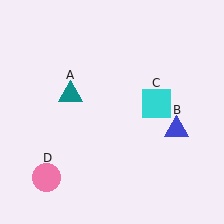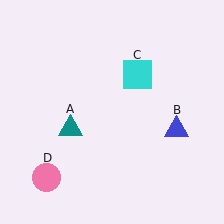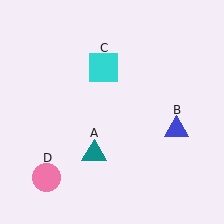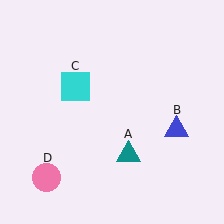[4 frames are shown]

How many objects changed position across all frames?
2 objects changed position: teal triangle (object A), cyan square (object C).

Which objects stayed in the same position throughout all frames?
Blue triangle (object B) and pink circle (object D) remained stationary.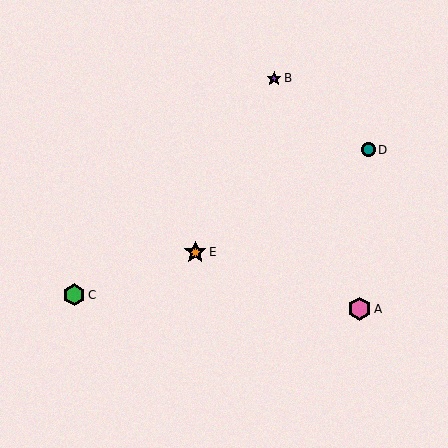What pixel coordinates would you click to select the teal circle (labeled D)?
Click at (369, 150) to select the teal circle D.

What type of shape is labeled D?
Shape D is a teal circle.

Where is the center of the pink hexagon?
The center of the pink hexagon is at (359, 309).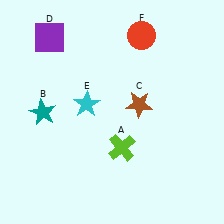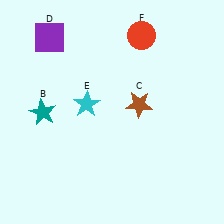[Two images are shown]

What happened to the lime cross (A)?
The lime cross (A) was removed in Image 2. It was in the bottom-right area of Image 1.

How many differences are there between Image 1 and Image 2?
There is 1 difference between the two images.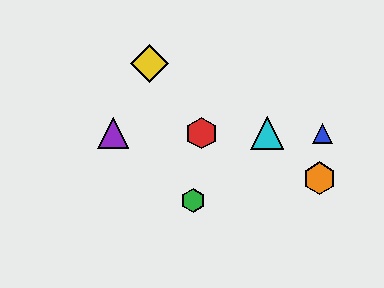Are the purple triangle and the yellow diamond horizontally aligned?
No, the purple triangle is at y≈133 and the yellow diamond is at y≈63.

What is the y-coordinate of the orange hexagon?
The orange hexagon is at y≈178.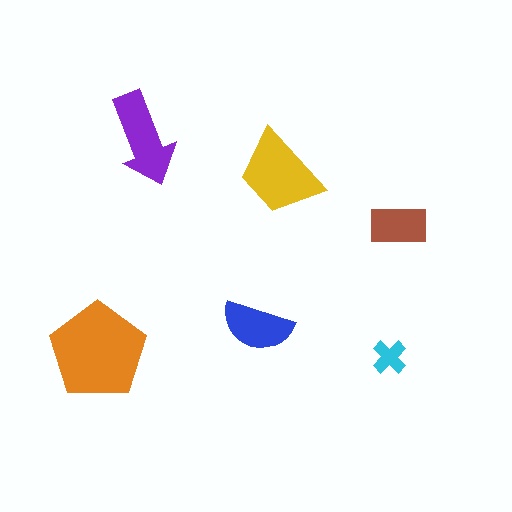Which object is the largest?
The orange pentagon.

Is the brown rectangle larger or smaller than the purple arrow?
Smaller.